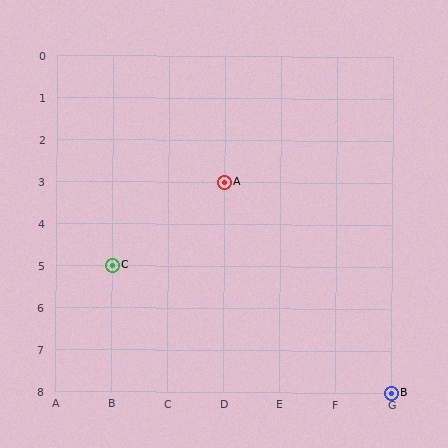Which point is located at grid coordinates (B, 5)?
Point C is at (B, 5).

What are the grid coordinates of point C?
Point C is at grid coordinates (B, 5).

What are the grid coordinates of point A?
Point A is at grid coordinates (D, 3).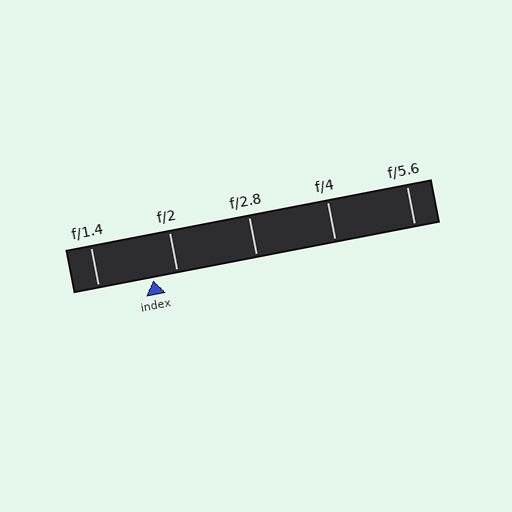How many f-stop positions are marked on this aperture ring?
There are 5 f-stop positions marked.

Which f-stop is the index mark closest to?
The index mark is closest to f/2.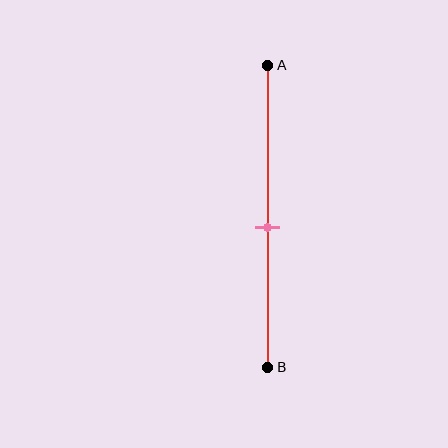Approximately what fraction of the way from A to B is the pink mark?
The pink mark is approximately 55% of the way from A to B.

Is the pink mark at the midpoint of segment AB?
No, the mark is at about 55% from A, not at the 50% midpoint.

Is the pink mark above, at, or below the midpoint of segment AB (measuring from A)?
The pink mark is below the midpoint of segment AB.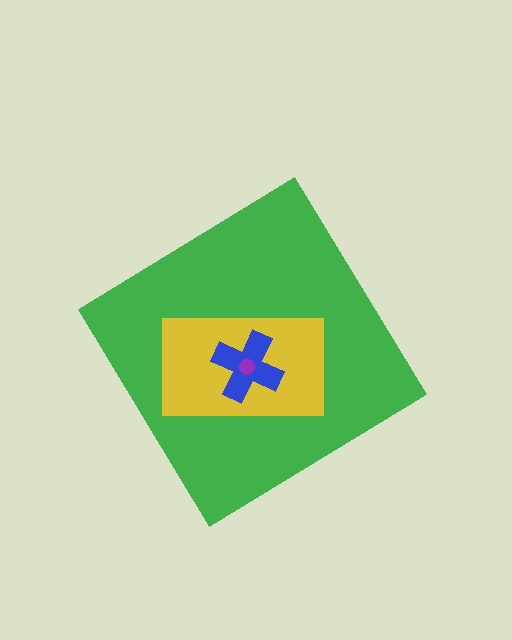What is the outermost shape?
The green diamond.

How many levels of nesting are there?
4.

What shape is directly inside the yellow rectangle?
The blue cross.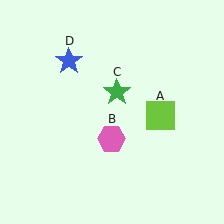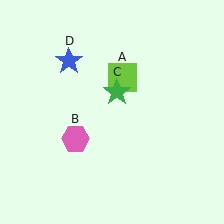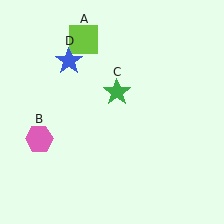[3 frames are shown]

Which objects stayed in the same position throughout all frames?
Green star (object C) and blue star (object D) remained stationary.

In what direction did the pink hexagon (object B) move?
The pink hexagon (object B) moved left.